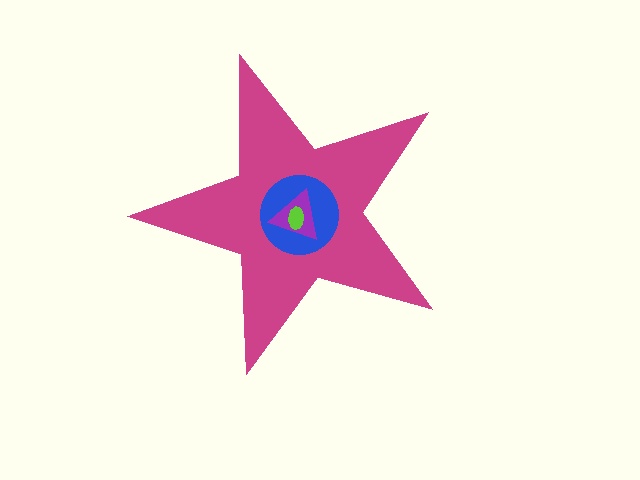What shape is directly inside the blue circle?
The purple triangle.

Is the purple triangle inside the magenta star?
Yes.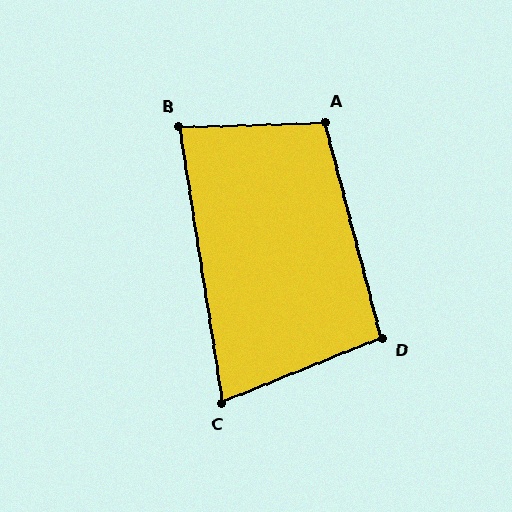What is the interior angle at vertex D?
Approximately 97 degrees (obtuse).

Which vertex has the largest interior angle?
A, at approximately 103 degrees.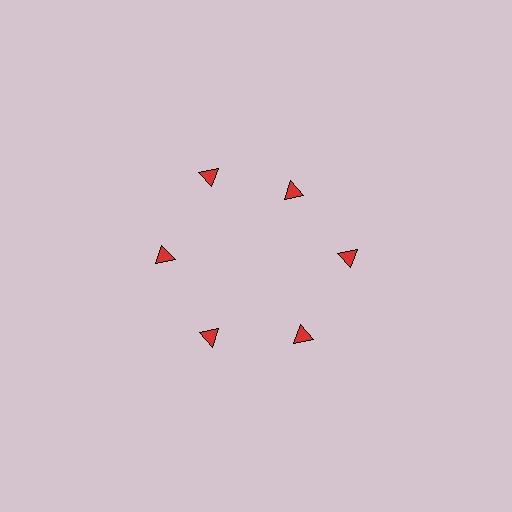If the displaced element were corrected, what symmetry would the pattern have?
It would have 6-fold rotational symmetry — the pattern would map onto itself every 60 degrees.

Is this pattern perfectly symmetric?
No. The 6 red triangles are arranged in a ring, but one element near the 1 o'clock position is pulled inward toward the center, breaking the 6-fold rotational symmetry.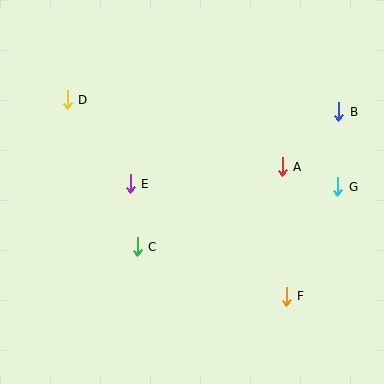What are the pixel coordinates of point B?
Point B is at (339, 112).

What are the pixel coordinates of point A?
Point A is at (282, 167).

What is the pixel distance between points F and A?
The distance between F and A is 130 pixels.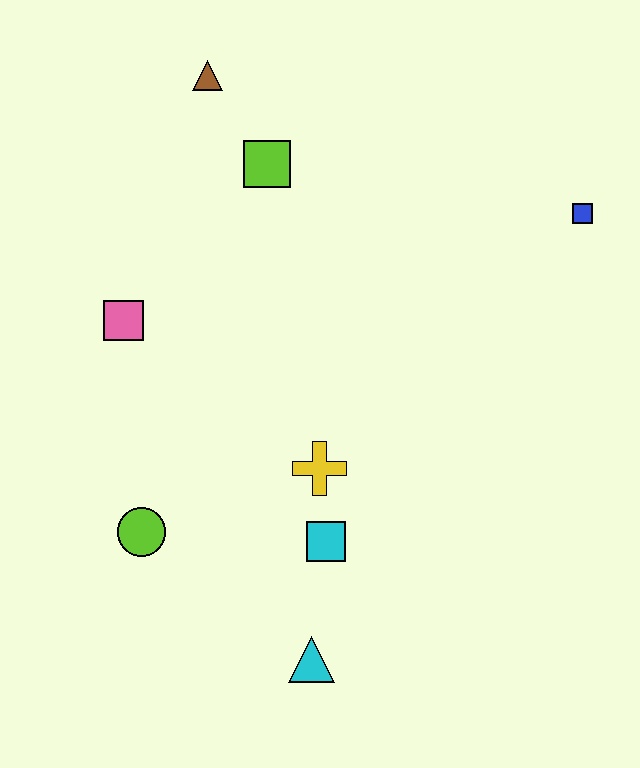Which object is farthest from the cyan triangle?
The brown triangle is farthest from the cyan triangle.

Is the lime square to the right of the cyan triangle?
No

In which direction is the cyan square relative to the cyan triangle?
The cyan square is above the cyan triangle.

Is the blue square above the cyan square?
Yes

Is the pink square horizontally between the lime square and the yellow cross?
No